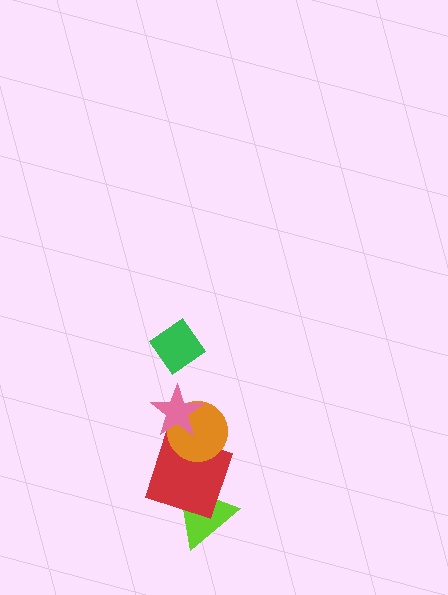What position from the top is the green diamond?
The green diamond is 1st from the top.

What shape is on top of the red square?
The orange circle is on top of the red square.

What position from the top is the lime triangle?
The lime triangle is 5th from the top.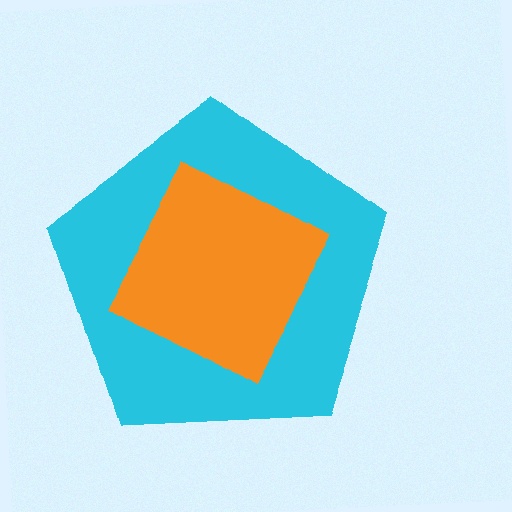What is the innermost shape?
The orange square.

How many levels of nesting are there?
2.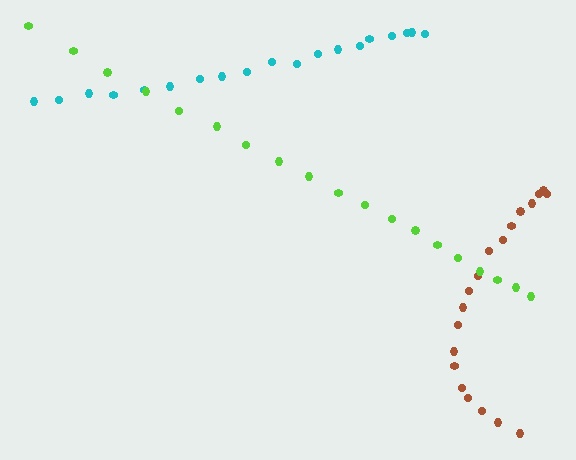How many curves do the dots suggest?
There are 3 distinct paths.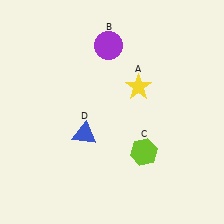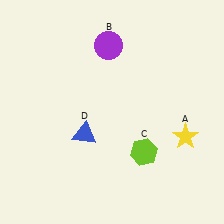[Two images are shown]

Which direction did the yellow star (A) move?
The yellow star (A) moved down.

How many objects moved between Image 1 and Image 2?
1 object moved between the two images.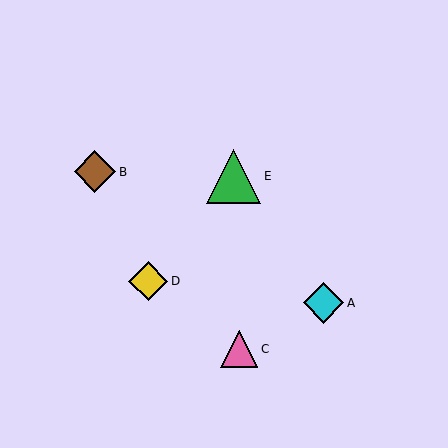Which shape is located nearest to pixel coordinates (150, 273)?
The yellow diamond (labeled D) at (148, 281) is nearest to that location.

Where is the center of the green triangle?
The center of the green triangle is at (234, 176).